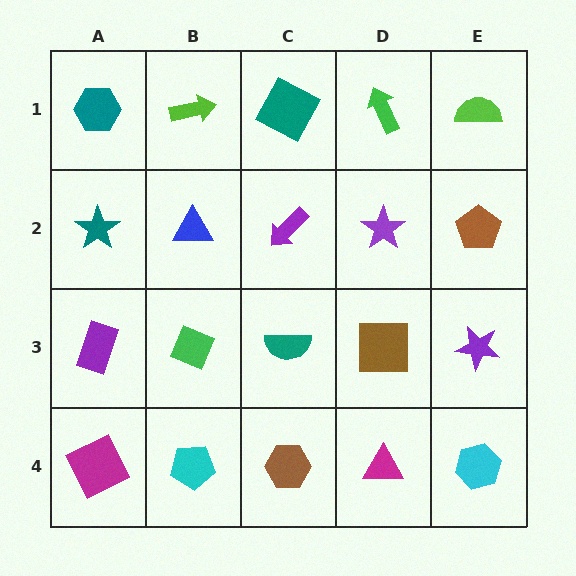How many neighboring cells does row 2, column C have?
4.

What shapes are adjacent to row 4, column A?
A purple rectangle (row 3, column A), a cyan pentagon (row 4, column B).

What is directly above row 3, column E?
A brown pentagon.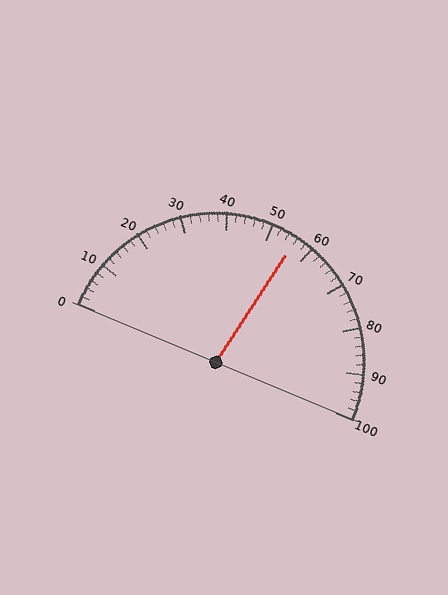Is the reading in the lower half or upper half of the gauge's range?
The reading is in the upper half of the range (0 to 100).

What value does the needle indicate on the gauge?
The needle indicates approximately 56.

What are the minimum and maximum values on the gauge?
The gauge ranges from 0 to 100.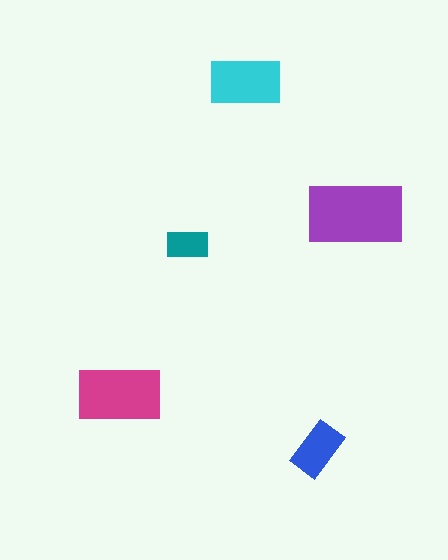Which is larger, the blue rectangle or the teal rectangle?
The blue one.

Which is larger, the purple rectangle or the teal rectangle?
The purple one.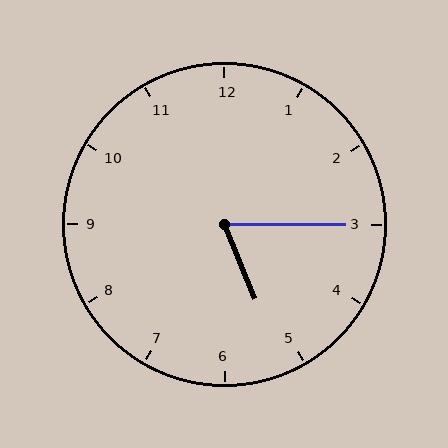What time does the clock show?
5:15.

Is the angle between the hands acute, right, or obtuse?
It is acute.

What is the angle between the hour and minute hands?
Approximately 68 degrees.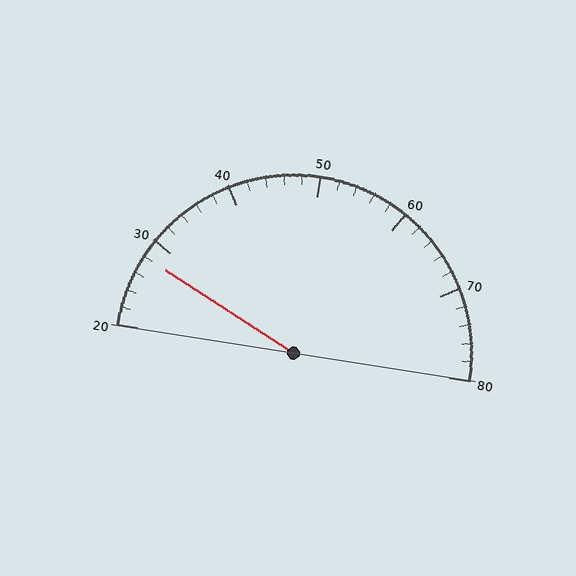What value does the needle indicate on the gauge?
The needle indicates approximately 28.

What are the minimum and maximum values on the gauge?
The gauge ranges from 20 to 80.